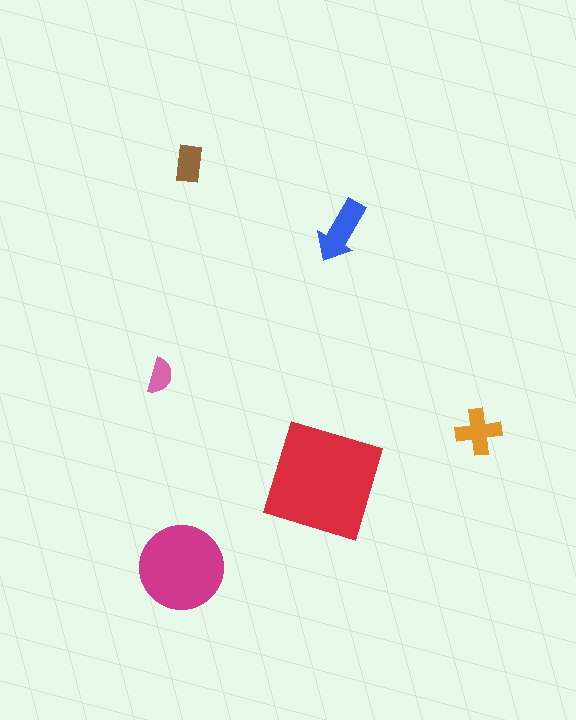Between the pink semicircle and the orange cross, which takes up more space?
The orange cross.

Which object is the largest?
The red square.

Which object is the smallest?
The pink semicircle.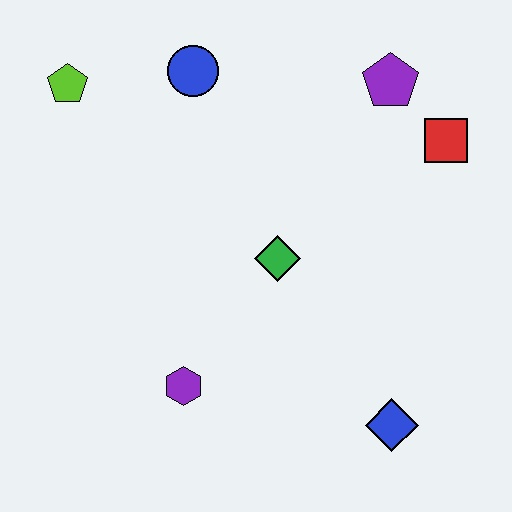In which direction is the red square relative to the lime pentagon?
The red square is to the right of the lime pentagon.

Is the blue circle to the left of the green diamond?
Yes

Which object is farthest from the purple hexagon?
The purple pentagon is farthest from the purple hexagon.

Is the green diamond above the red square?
No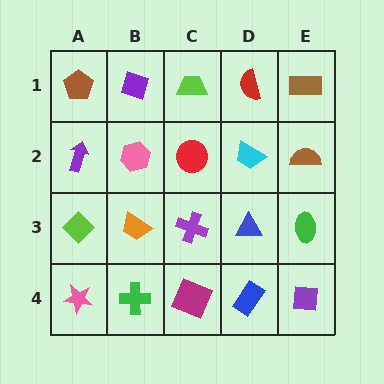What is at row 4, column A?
A pink star.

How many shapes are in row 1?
5 shapes.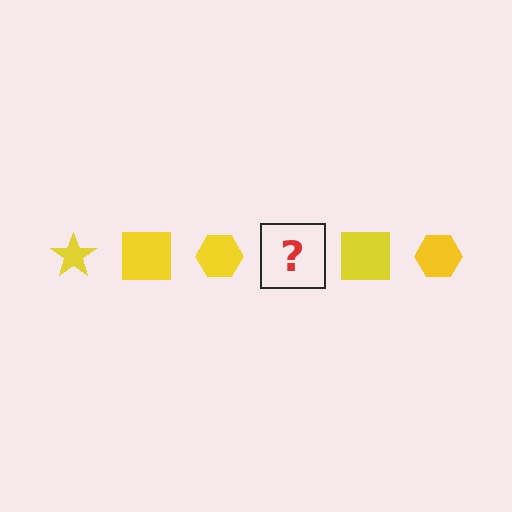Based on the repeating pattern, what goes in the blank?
The blank should be a yellow star.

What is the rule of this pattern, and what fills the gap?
The rule is that the pattern cycles through star, square, hexagon shapes in yellow. The gap should be filled with a yellow star.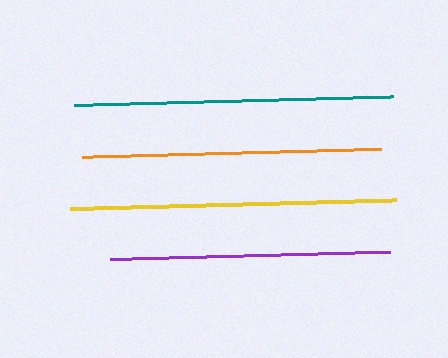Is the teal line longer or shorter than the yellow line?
The yellow line is longer than the teal line.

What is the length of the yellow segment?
The yellow segment is approximately 326 pixels long.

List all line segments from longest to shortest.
From longest to shortest: yellow, teal, orange, purple.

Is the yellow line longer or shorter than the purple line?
The yellow line is longer than the purple line.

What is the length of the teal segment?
The teal segment is approximately 319 pixels long.